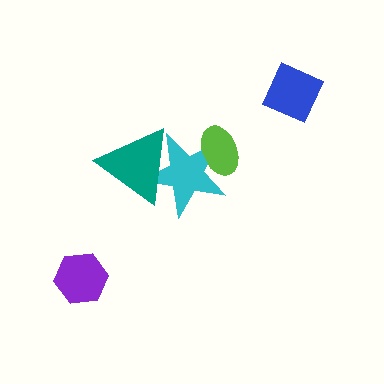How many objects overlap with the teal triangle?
1 object overlaps with the teal triangle.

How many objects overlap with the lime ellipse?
1 object overlaps with the lime ellipse.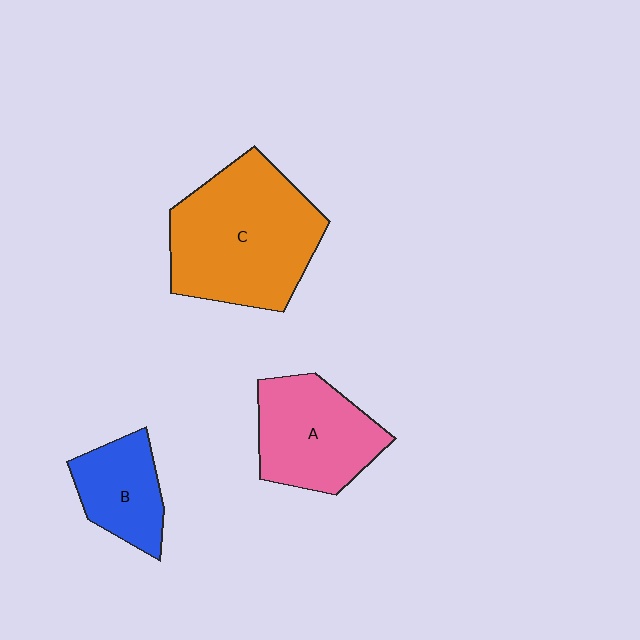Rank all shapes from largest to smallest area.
From largest to smallest: C (orange), A (pink), B (blue).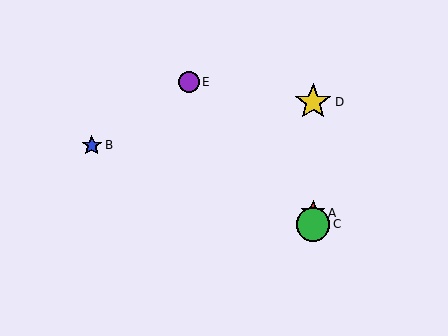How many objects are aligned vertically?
3 objects (A, C, D) are aligned vertically.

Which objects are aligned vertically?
Objects A, C, D are aligned vertically.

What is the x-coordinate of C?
Object C is at x≈313.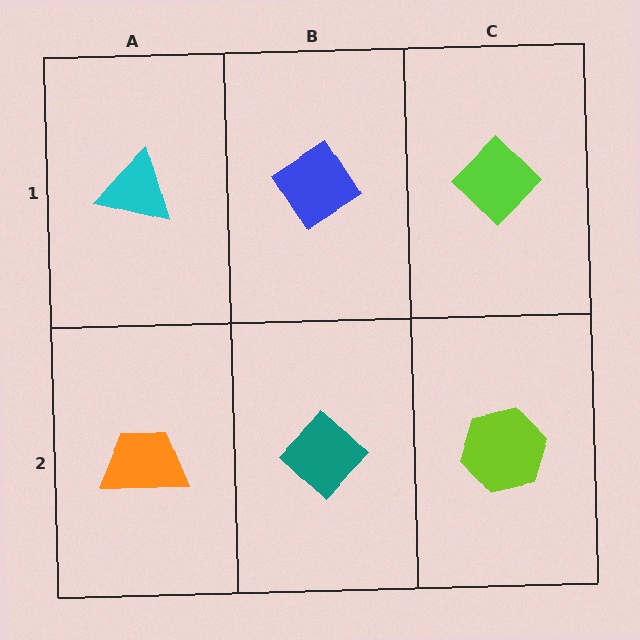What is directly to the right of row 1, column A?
A blue diamond.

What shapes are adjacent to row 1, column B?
A teal diamond (row 2, column B), a cyan triangle (row 1, column A), a lime diamond (row 1, column C).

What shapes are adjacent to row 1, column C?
A lime hexagon (row 2, column C), a blue diamond (row 1, column B).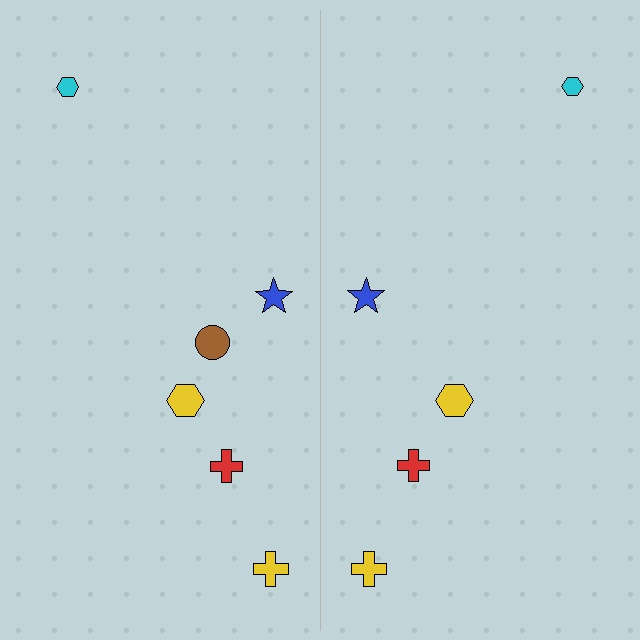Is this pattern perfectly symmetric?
No, the pattern is not perfectly symmetric. A brown circle is missing from the right side.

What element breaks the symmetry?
A brown circle is missing from the right side.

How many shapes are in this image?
There are 11 shapes in this image.